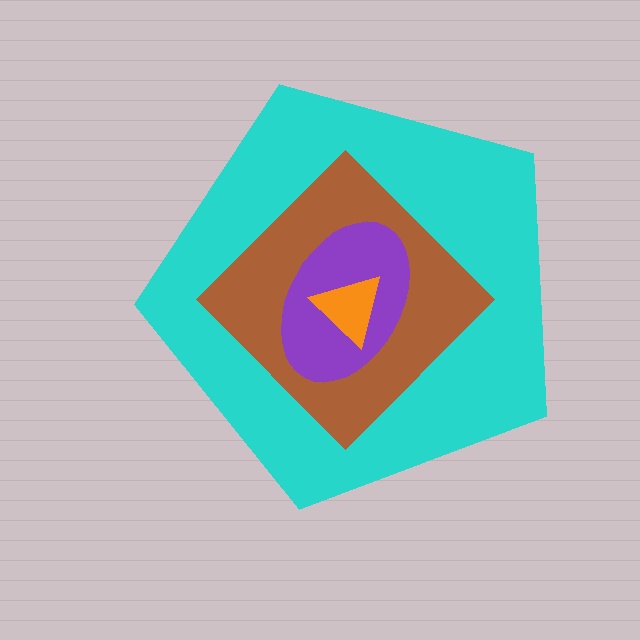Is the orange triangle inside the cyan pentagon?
Yes.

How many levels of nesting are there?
4.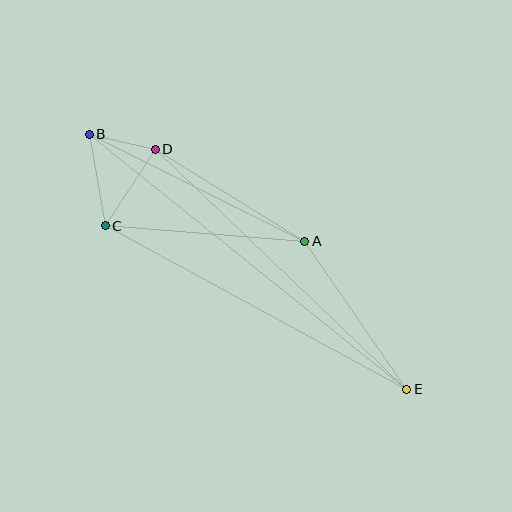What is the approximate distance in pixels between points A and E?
The distance between A and E is approximately 180 pixels.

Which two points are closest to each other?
Points B and D are closest to each other.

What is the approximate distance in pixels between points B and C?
The distance between B and C is approximately 93 pixels.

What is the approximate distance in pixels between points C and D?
The distance between C and D is approximately 91 pixels.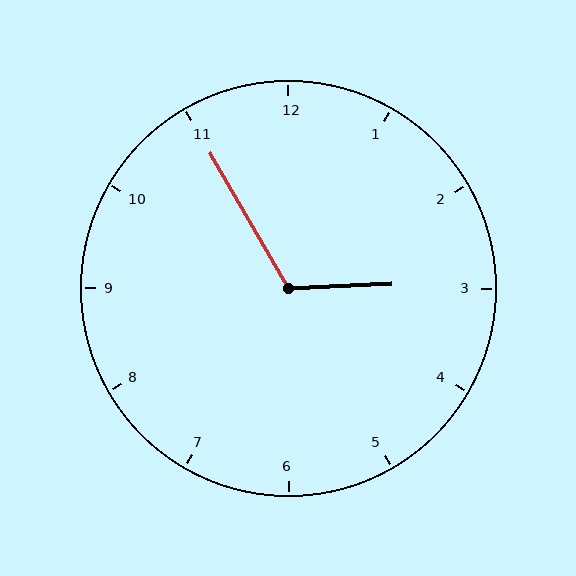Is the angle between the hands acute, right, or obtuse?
It is obtuse.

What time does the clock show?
2:55.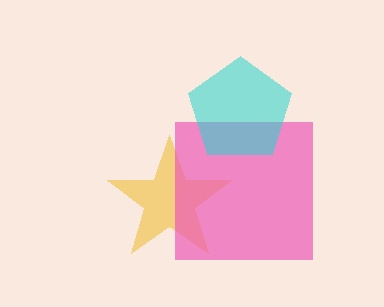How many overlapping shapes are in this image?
There are 3 overlapping shapes in the image.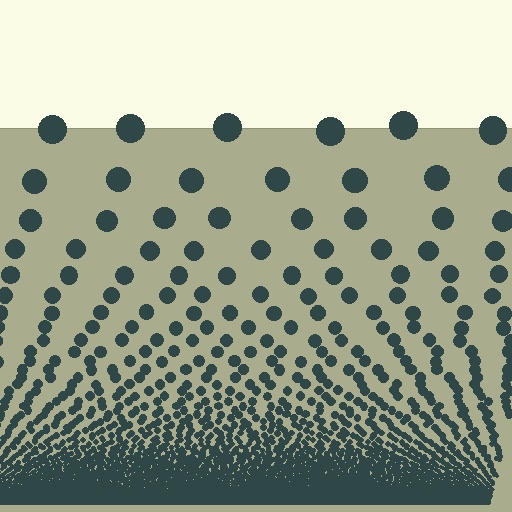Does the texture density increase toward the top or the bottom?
Density increases toward the bottom.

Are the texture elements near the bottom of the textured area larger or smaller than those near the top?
Smaller. The gradient is inverted — elements near the bottom are smaller and denser.